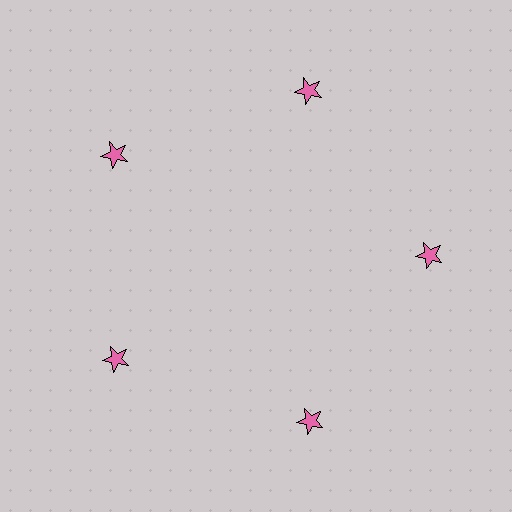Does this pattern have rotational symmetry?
Yes, this pattern has 5-fold rotational symmetry. It looks the same after rotating 72 degrees around the center.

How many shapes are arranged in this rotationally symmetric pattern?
There are 5 shapes, arranged in 5 groups of 1.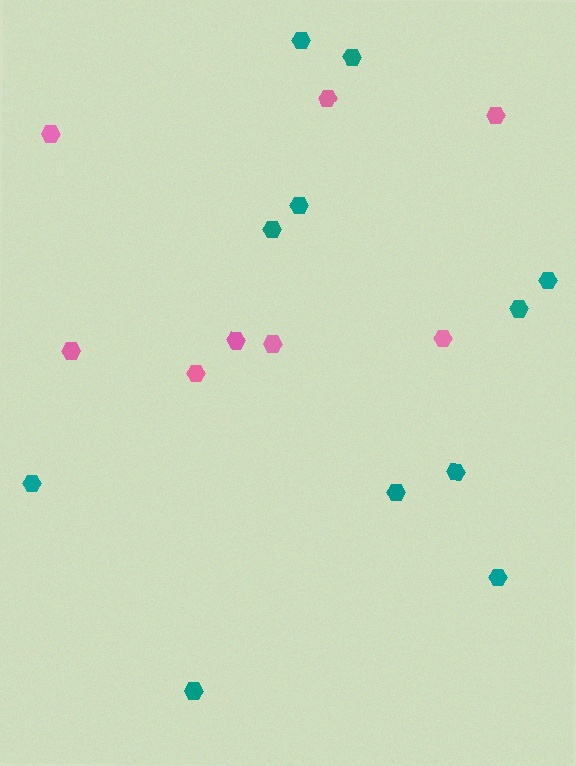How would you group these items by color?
There are 2 groups: one group of pink hexagons (8) and one group of teal hexagons (11).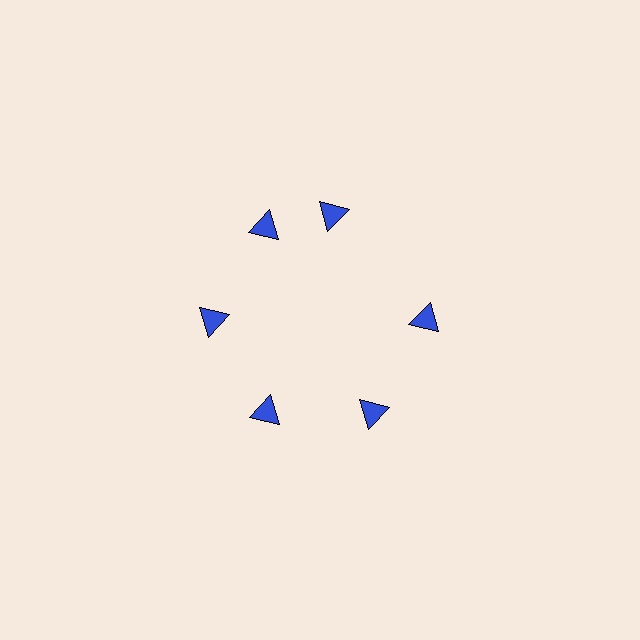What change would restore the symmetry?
The symmetry would be restored by rotating it back into even spacing with its neighbors so that all 6 triangles sit at equal angles and equal distance from the center.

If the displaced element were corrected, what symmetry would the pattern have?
It would have 6-fold rotational symmetry — the pattern would map onto itself every 60 degrees.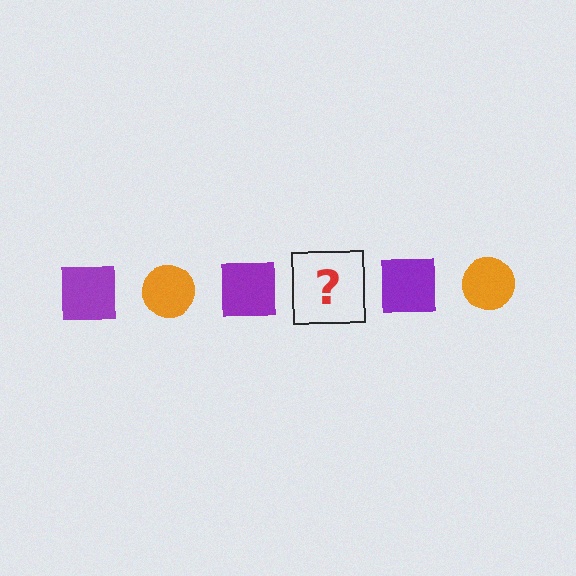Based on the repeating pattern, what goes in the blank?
The blank should be an orange circle.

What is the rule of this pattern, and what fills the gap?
The rule is that the pattern alternates between purple square and orange circle. The gap should be filled with an orange circle.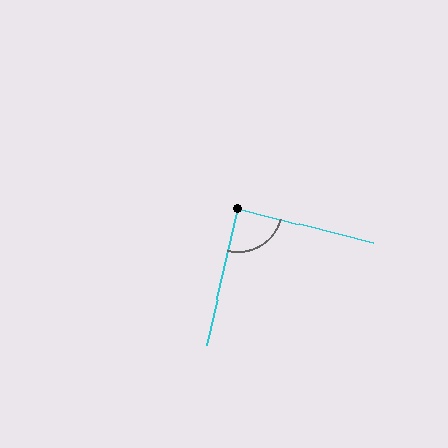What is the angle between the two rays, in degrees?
Approximately 89 degrees.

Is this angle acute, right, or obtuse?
It is approximately a right angle.